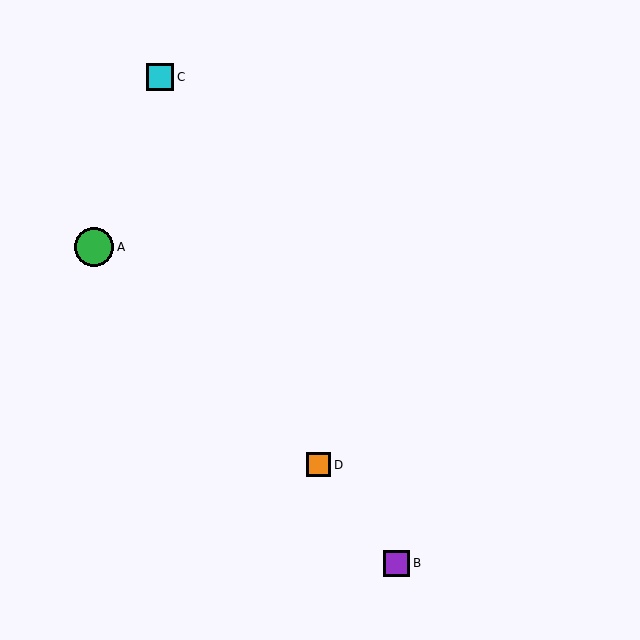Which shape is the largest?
The green circle (labeled A) is the largest.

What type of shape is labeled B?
Shape B is a purple square.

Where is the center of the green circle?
The center of the green circle is at (94, 247).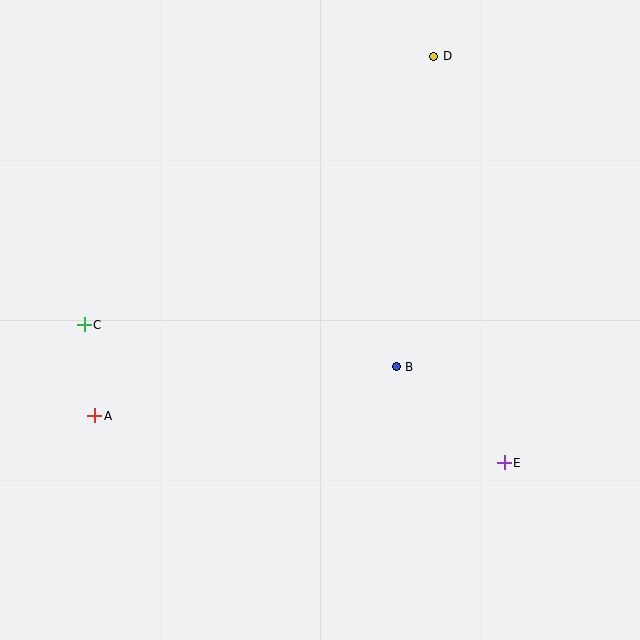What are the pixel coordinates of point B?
Point B is at (396, 367).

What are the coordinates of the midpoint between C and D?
The midpoint between C and D is at (259, 191).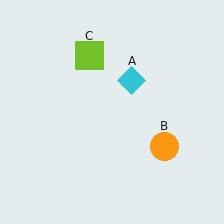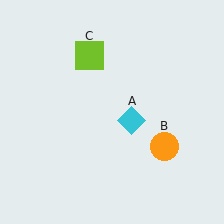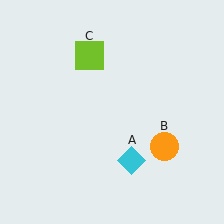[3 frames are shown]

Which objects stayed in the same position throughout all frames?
Orange circle (object B) and lime square (object C) remained stationary.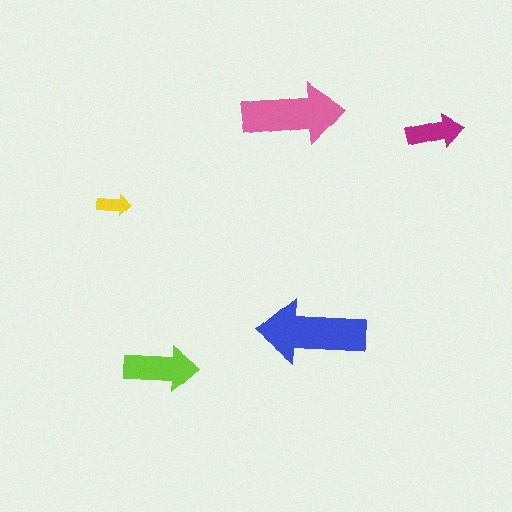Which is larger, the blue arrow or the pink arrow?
The blue one.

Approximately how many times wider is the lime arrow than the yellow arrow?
About 2 times wider.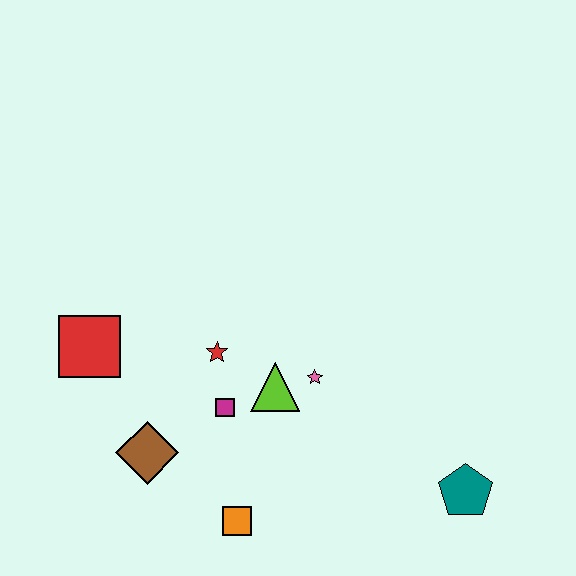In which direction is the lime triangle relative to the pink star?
The lime triangle is to the left of the pink star.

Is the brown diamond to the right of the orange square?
No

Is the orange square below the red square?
Yes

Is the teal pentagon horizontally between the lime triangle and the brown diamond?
No